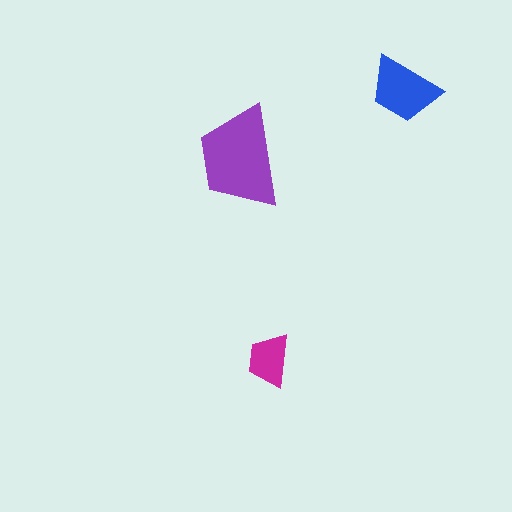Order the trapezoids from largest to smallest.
the purple one, the blue one, the magenta one.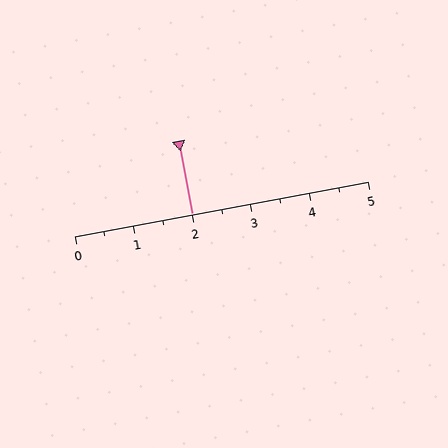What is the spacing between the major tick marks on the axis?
The major ticks are spaced 1 apart.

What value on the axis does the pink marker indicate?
The marker indicates approximately 2.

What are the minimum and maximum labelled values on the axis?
The axis runs from 0 to 5.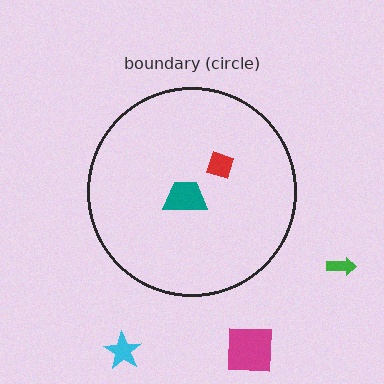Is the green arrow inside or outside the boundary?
Outside.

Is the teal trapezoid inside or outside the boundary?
Inside.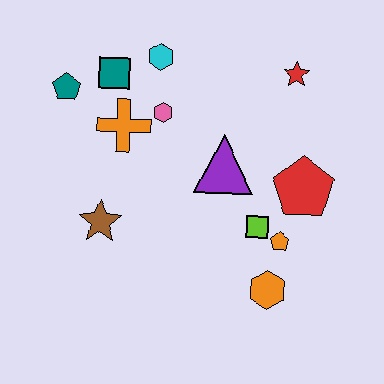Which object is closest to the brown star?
The orange cross is closest to the brown star.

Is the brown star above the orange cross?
No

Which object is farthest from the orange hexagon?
The teal pentagon is farthest from the orange hexagon.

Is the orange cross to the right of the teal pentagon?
Yes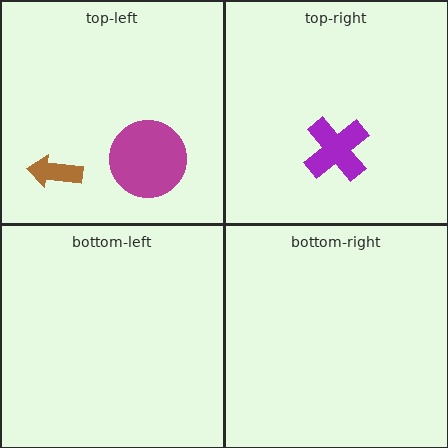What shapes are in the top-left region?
The brown arrow, the magenta circle.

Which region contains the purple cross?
The top-right region.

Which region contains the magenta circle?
The top-left region.